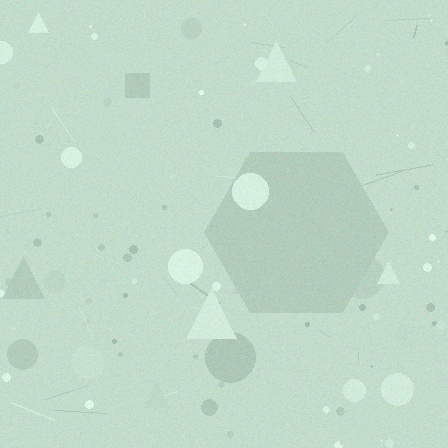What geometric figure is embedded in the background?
A hexagon is embedded in the background.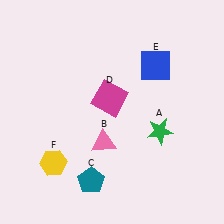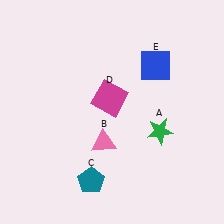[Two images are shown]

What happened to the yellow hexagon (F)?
The yellow hexagon (F) was removed in Image 2. It was in the bottom-left area of Image 1.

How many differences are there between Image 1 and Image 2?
There is 1 difference between the two images.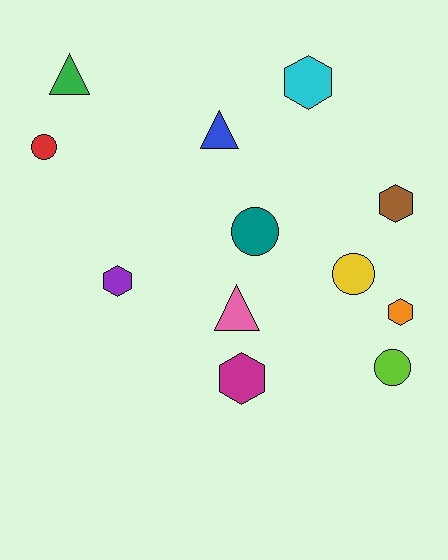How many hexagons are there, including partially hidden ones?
There are 5 hexagons.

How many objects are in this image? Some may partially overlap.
There are 12 objects.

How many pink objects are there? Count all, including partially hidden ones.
There is 1 pink object.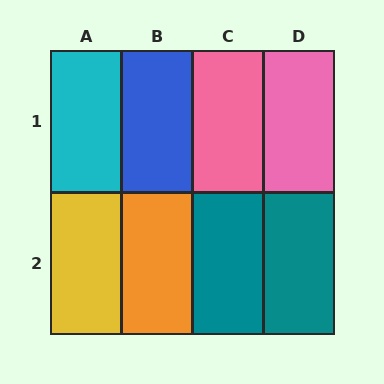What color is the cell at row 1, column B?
Blue.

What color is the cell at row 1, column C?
Pink.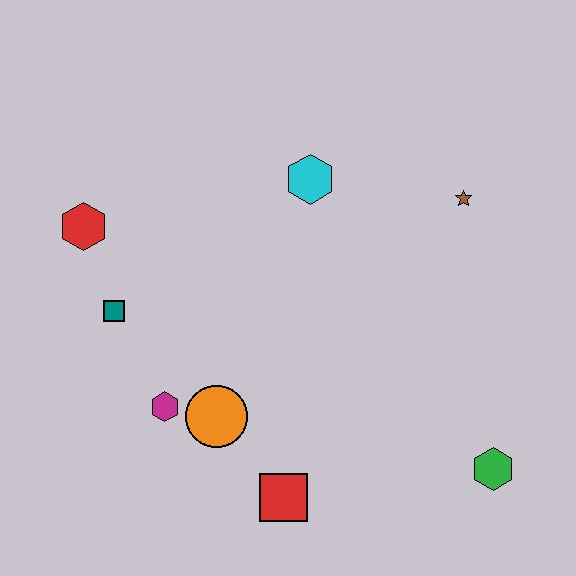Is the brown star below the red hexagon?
No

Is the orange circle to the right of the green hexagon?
No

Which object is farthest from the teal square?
The green hexagon is farthest from the teal square.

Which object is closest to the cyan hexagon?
The brown star is closest to the cyan hexagon.